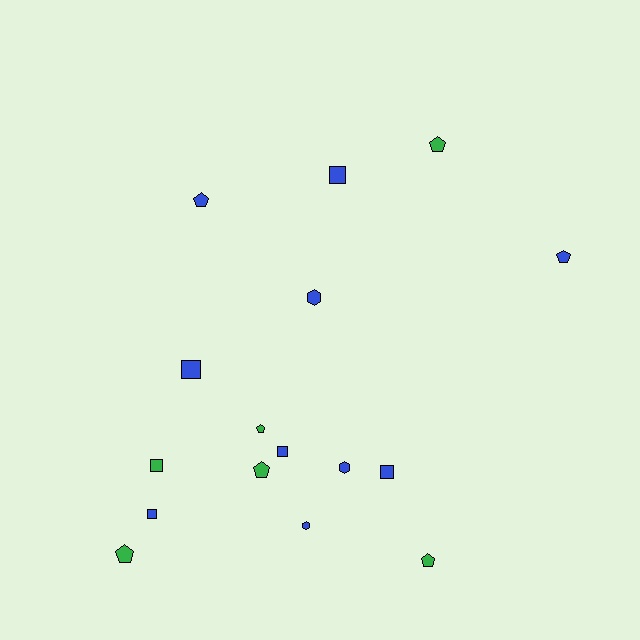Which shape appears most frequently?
Pentagon, with 7 objects.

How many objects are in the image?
There are 16 objects.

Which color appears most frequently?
Blue, with 10 objects.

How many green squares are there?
There is 1 green square.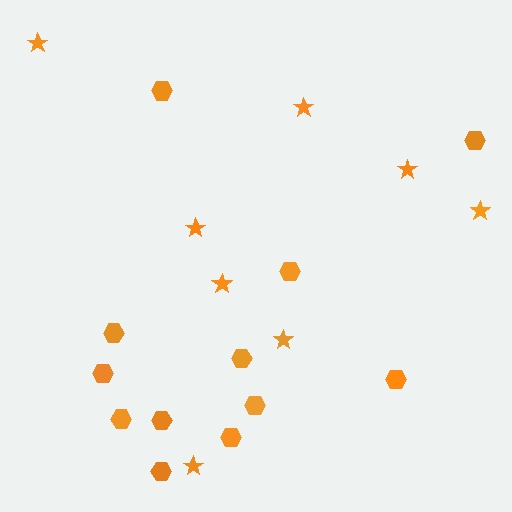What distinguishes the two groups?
There are 2 groups: one group of hexagons (12) and one group of stars (8).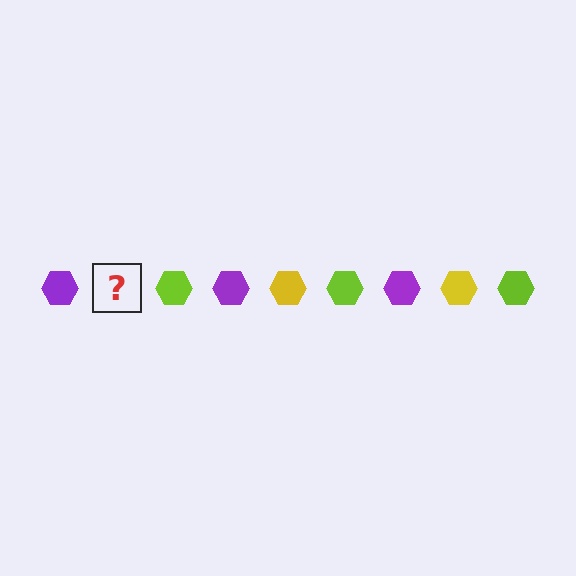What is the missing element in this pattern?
The missing element is a yellow hexagon.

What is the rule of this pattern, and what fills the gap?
The rule is that the pattern cycles through purple, yellow, lime hexagons. The gap should be filled with a yellow hexagon.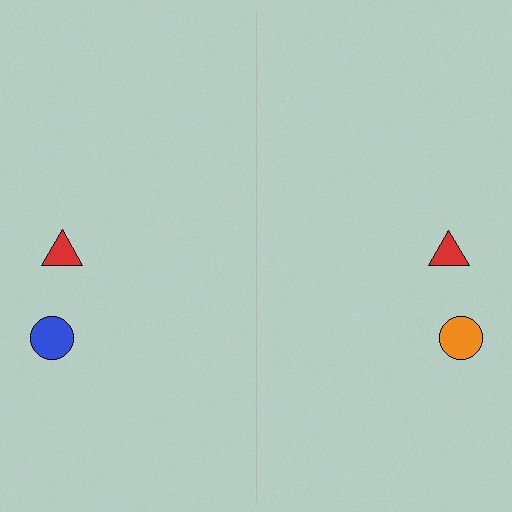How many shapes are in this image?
There are 4 shapes in this image.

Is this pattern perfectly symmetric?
No, the pattern is not perfectly symmetric. The orange circle on the right side breaks the symmetry — its mirror counterpart is blue.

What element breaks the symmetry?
The orange circle on the right side breaks the symmetry — its mirror counterpart is blue.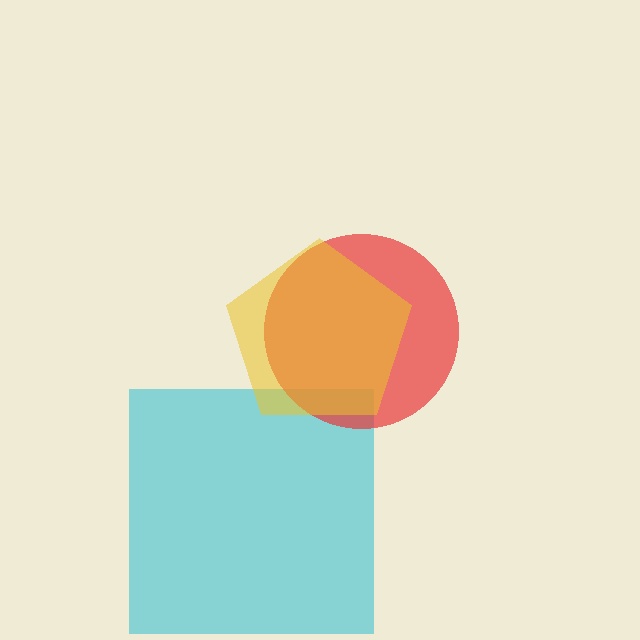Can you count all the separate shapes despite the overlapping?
Yes, there are 3 separate shapes.